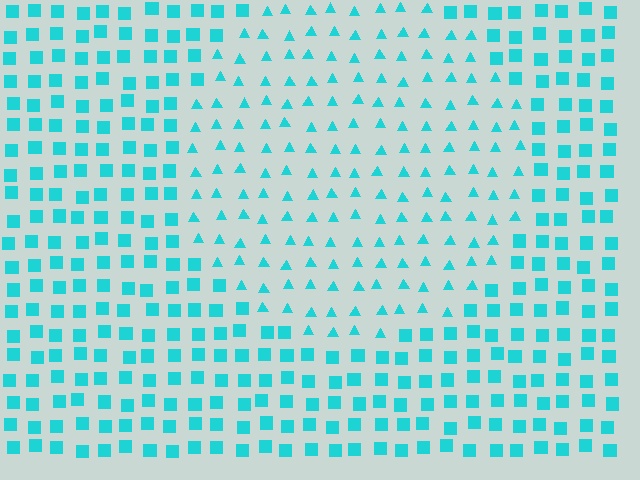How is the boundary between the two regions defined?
The boundary is defined by a change in element shape: triangles inside vs. squares outside. All elements share the same color and spacing.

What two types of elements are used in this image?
The image uses triangles inside the circle region and squares outside it.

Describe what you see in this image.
The image is filled with small cyan elements arranged in a uniform grid. A circle-shaped region contains triangles, while the surrounding area contains squares. The boundary is defined purely by the change in element shape.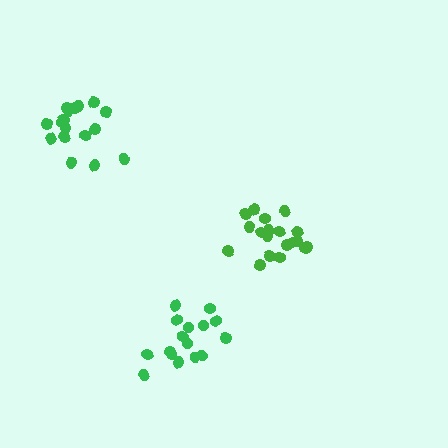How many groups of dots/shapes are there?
There are 3 groups.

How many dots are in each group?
Group 1: 19 dots, Group 2: 17 dots, Group 3: 16 dots (52 total).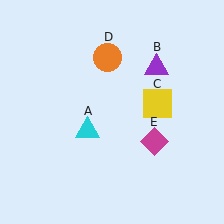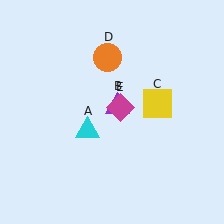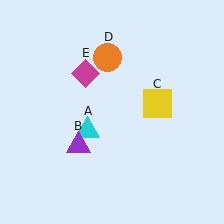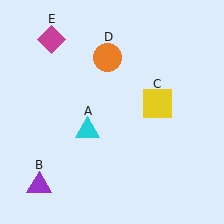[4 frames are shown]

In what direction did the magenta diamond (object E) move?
The magenta diamond (object E) moved up and to the left.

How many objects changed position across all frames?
2 objects changed position: purple triangle (object B), magenta diamond (object E).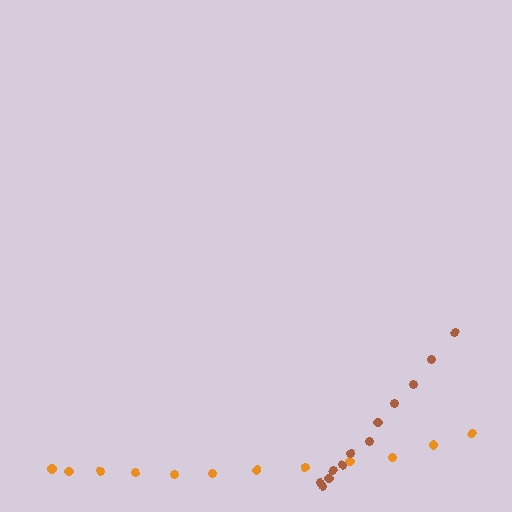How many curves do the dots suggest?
There are 2 distinct paths.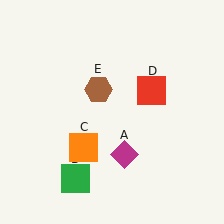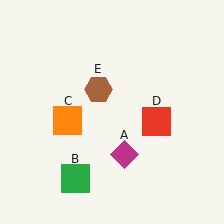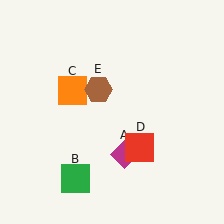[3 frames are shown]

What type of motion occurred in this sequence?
The orange square (object C), red square (object D) rotated clockwise around the center of the scene.